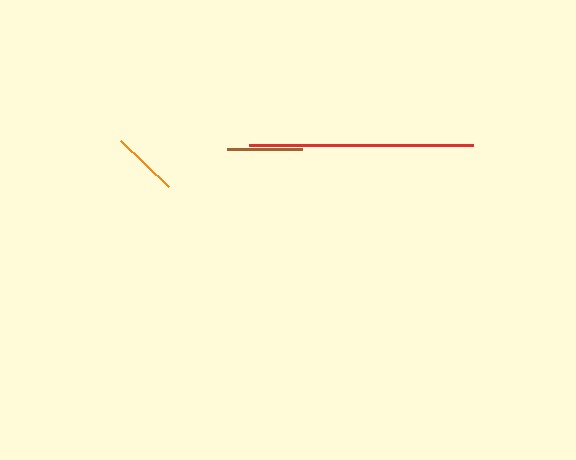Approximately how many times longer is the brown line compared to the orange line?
The brown line is approximately 1.1 times the length of the orange line.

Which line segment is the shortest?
The orange line is the shortest at approximately 67 pixels.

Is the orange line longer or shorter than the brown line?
The brown line is longer than the orange line.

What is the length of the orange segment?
The orange segment is approximately 67 pixels long.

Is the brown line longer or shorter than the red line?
The red line is longer than the brown line.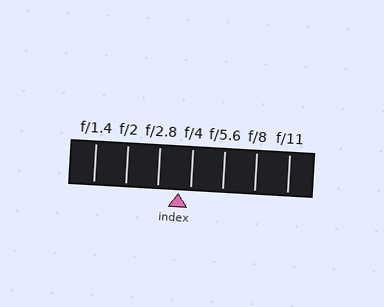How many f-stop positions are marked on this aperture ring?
There are 7 f-stop positions marked.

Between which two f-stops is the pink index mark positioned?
The index mark is between f/2.8 and f/4.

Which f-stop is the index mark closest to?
The index mark is closest to f/4.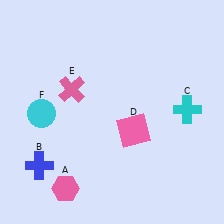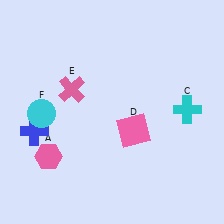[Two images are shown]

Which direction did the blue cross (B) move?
The blue cross (B) moved up.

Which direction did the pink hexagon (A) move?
The pink hexagon (A) moved up.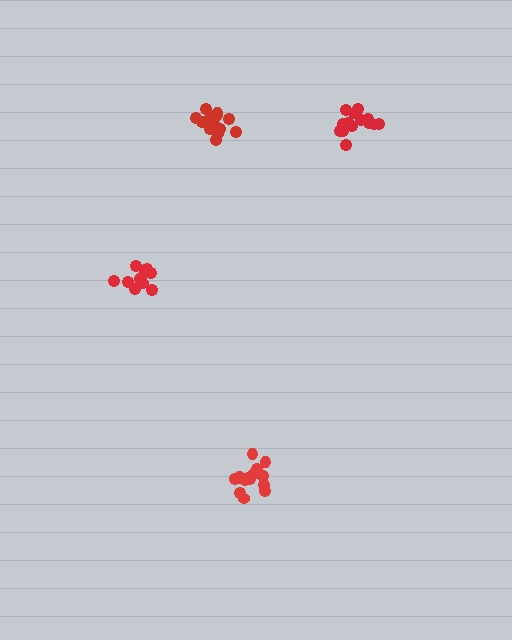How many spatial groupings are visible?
There are 4 spatial groupings.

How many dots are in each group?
Group 1: 13 dots, Group 2: 16 dots, Group 3: 15 dots, Group 4: 15 dots (59 total).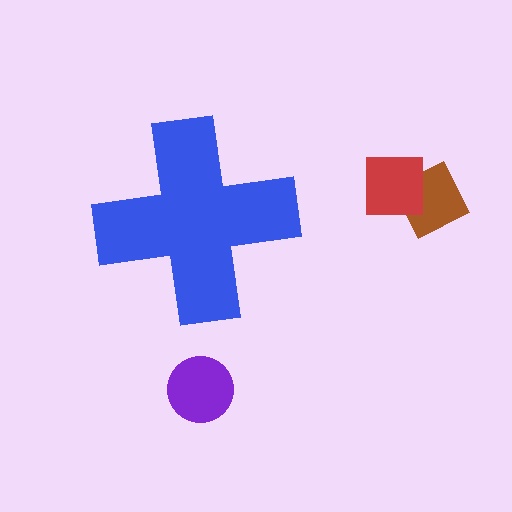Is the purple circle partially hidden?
No, the purple circle is fully visible.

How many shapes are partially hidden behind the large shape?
0 shapes are partially hidden.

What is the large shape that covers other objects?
A blue cross.